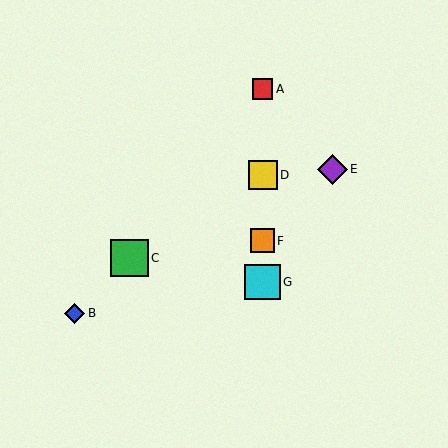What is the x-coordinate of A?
Object A is at x≈263.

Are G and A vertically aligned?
Yes, both are at x≈263.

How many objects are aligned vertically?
4 objects (A, D, F, G) are aligned vertically.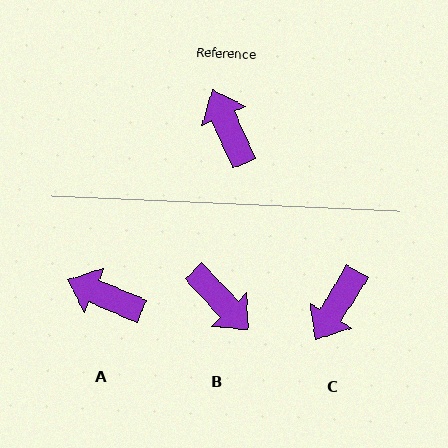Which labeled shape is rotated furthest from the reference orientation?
B, about 161 degrees away.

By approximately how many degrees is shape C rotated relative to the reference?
Approximately 125 degrees counter-clockwise.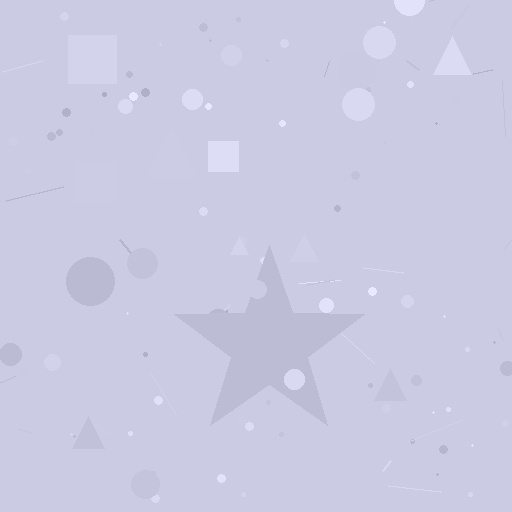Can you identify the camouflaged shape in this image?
The camouflaged shape is a star.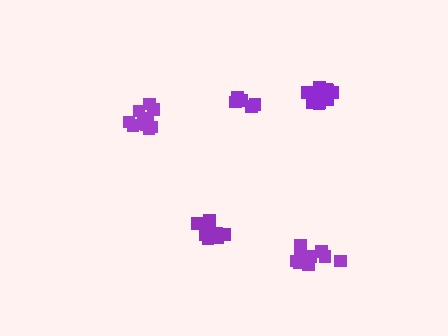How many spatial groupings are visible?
There are 5 spatial groupings.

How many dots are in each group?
Group 1: 9 dots, Group 2: 10 dots, Group 3: 5 dots, Group 4: 11 dots, Group 5: 10 dots (45 total).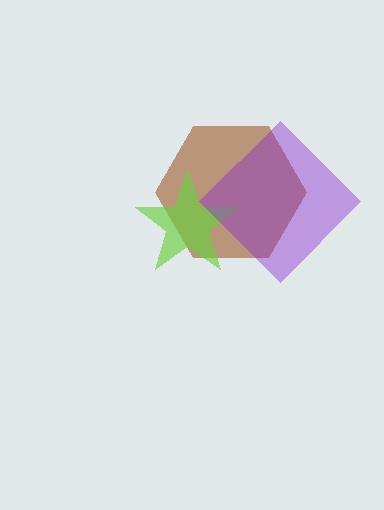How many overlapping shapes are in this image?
There are 3 overlapping shapes in the image.